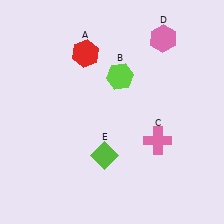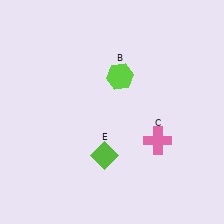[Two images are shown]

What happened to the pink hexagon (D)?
The pink hexagon (D) was removed in Image 2. It was in the top-right area of Image 1.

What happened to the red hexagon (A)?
The red hexagon (A) was removed in Image 2. It was in the top-left area of Image 1.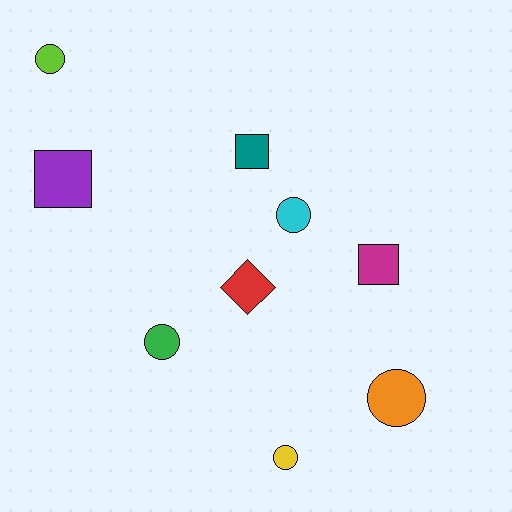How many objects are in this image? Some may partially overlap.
There are 9 objects.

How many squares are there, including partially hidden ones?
There are 3 squares.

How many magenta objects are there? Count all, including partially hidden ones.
There is 1 magenta object.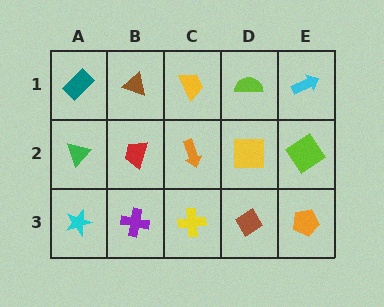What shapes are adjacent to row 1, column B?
A red trapezoid (row 2, column B), a teal rectangle (row 1, column A), a yellow trapezoid (row 1, column C).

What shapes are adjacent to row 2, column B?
A brown triangle (row 1, column B), a purple cross (row 3, column B), a green triangle (row 2, column A), an orange arrow (row 2, column C).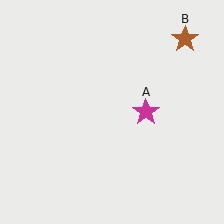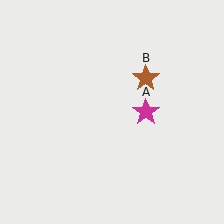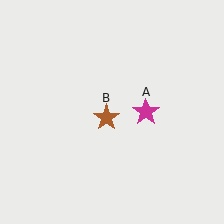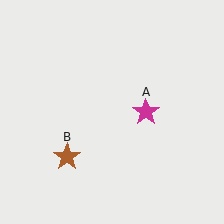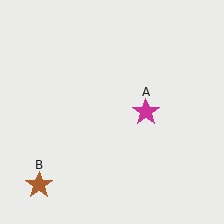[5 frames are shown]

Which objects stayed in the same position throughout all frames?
Magenta star (object A) remained stationary.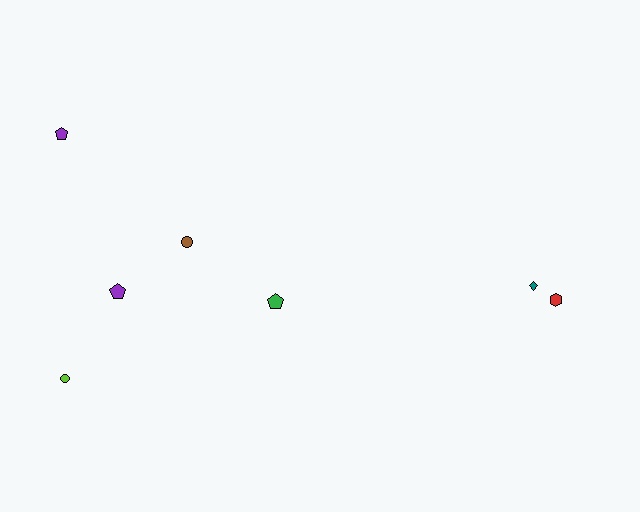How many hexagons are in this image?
There is 1 hexagon.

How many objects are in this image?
There are 7 objects.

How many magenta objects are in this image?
There are no magenta objects.